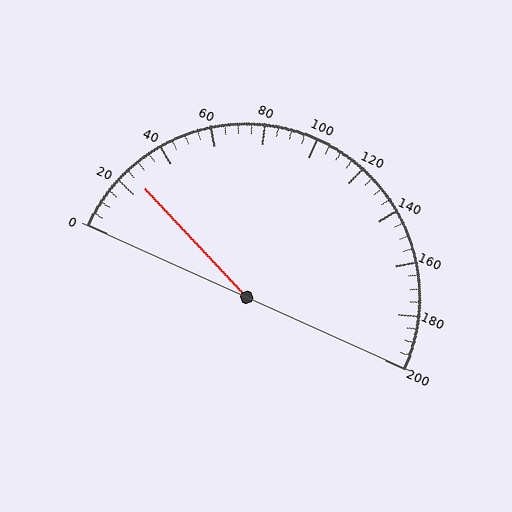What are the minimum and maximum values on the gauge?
The gauge ranges from 0 to 200.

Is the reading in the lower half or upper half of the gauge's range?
The reading is in the lower half of the range (0 to 200).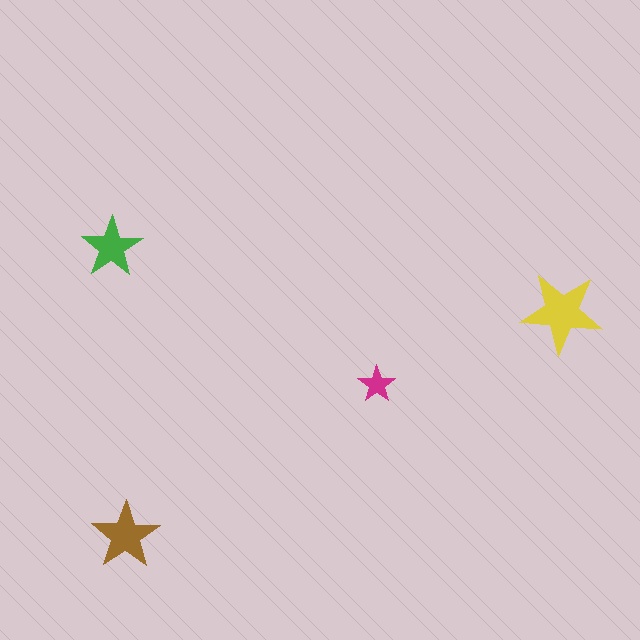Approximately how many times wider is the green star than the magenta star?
About 1.5 times wider.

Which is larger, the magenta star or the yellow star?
The yellow one.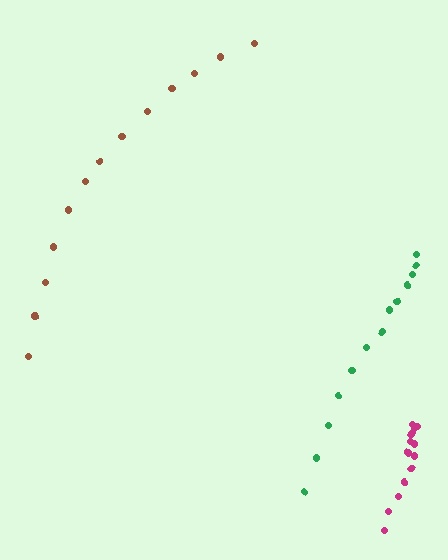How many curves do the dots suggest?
There are 3 distinct paths.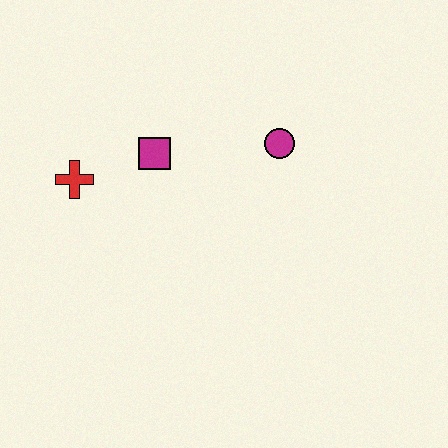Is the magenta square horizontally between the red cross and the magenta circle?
Yes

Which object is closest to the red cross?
The magenta square is closest to the red cross.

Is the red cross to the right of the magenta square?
No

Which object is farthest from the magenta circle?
The red cross is farthest from the magenta circle.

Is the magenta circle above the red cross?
Yes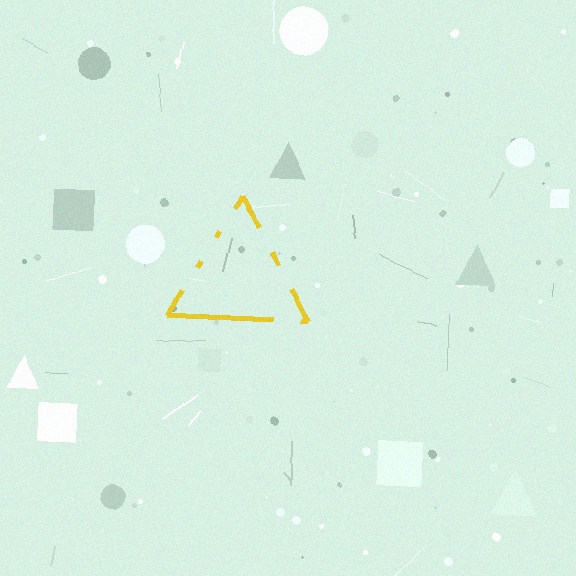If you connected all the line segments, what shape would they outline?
They would outline a triangle.